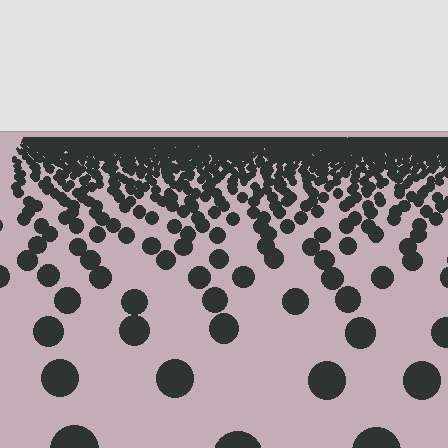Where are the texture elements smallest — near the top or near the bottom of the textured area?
Near the top.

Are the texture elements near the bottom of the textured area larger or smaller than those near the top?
Larger. Near the bottom, elements are closer to the viewer and appear at a bigger on-screen size.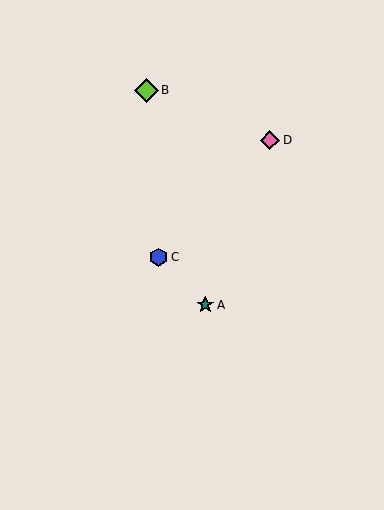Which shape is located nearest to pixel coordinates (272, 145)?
The pink diamond (labeled D) at (270, 140) is nearest to that location.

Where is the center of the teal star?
The center of the teal star is at (205, 305).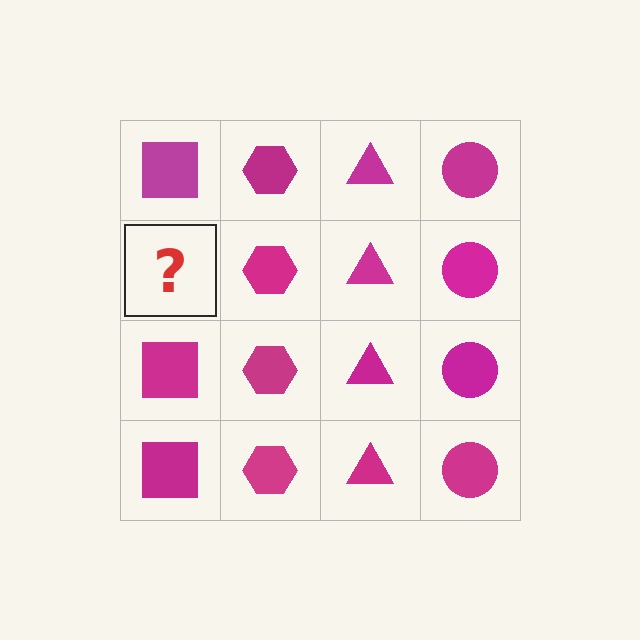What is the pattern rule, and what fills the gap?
The rule is that each column has a consistent shape. The gap should be filled with a magenta square.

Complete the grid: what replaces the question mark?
The question mark should be replaced with a magenta square.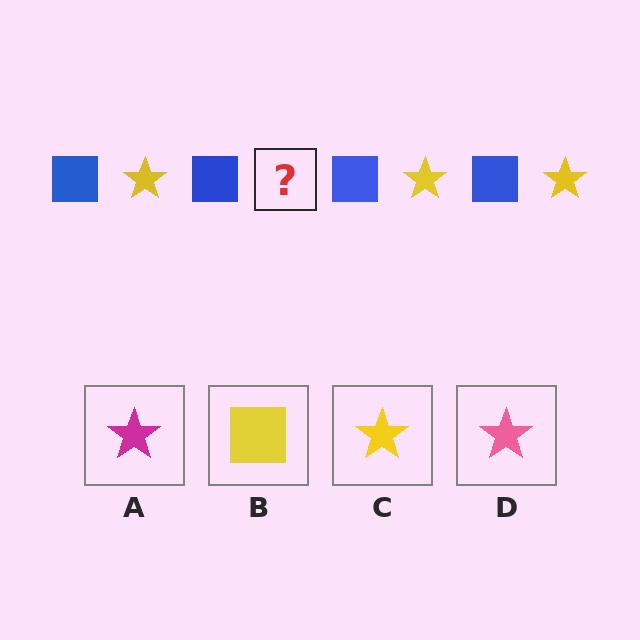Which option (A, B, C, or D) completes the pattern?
C.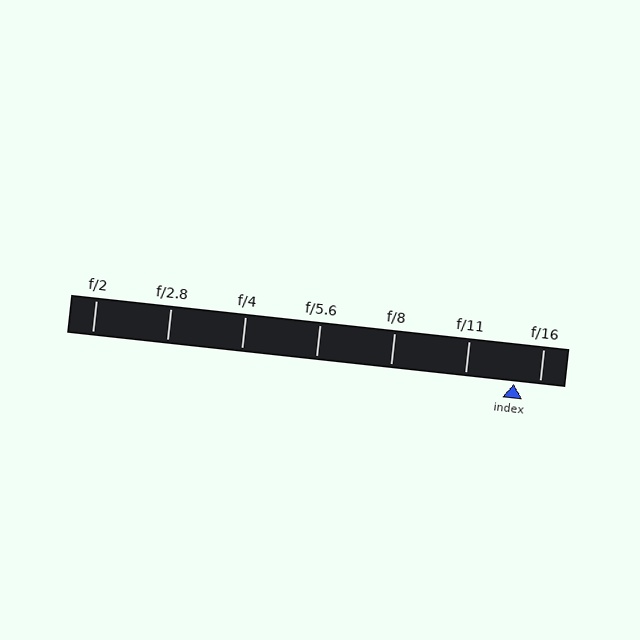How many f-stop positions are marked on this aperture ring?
There are 7 f-stop positions marked.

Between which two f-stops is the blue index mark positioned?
The index mark is between f/11 and f/16.